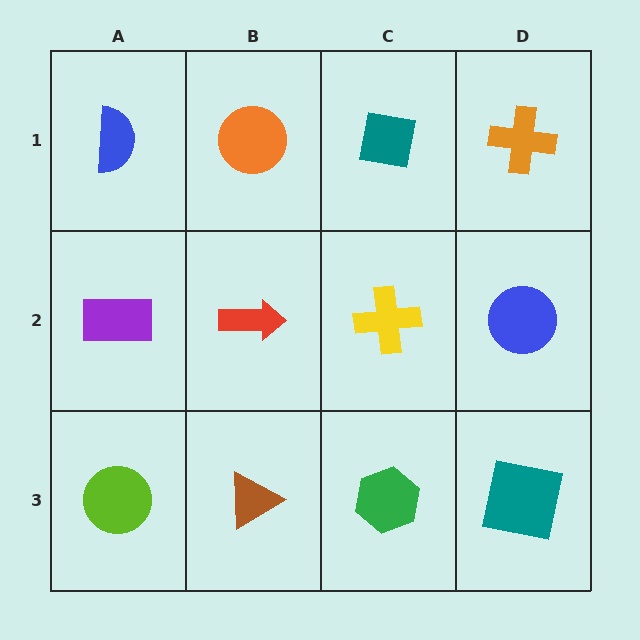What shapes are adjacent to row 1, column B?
A red arrow (row 2, column B), a blue semicircle (row 1, column A), a teal square (row 1, column C).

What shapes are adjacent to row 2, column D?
An orange cross (row 1, column D), a teal square (row 3, column D), a yellow cross (row 2, column C).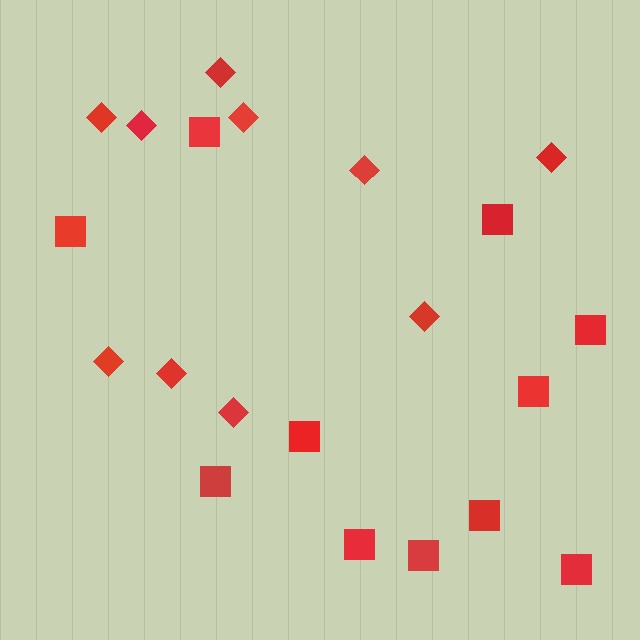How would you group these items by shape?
There are 2 groups: one group of squares (11) and one group of diamonds (10).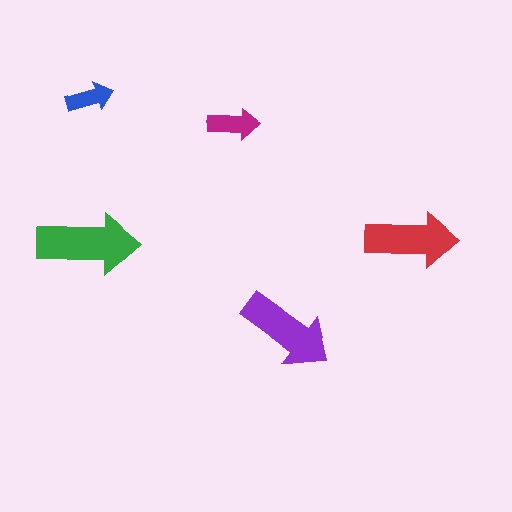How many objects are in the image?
There are 5 objects in the image.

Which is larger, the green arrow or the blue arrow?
The green one.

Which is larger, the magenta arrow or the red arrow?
The red one.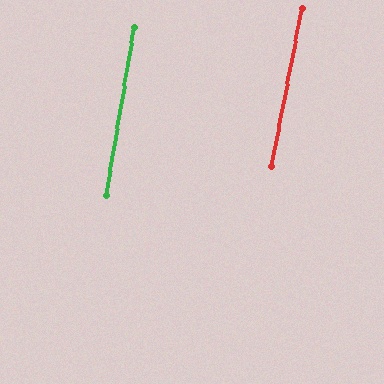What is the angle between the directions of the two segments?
Approximately 1 degree.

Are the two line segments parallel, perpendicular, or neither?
Parallel — their directions differ by only 1.4°.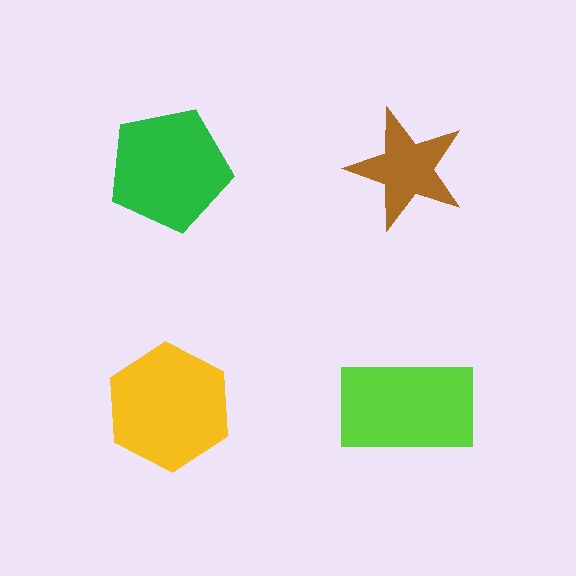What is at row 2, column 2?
A lime rectangle.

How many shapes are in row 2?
2 shapes.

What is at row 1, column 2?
A brown star.